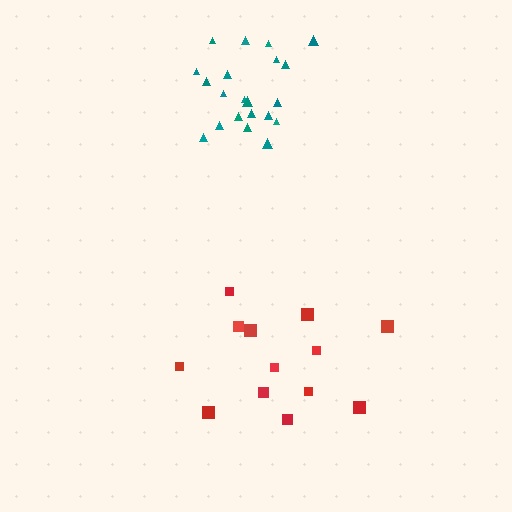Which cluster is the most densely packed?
Teal.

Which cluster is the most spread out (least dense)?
Red.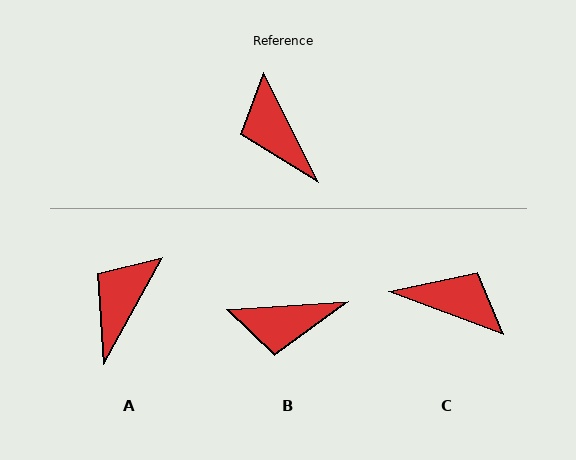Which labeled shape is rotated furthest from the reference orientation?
C, about 137 degrees away.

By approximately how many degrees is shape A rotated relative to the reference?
Approximately 55 degrees clockwise.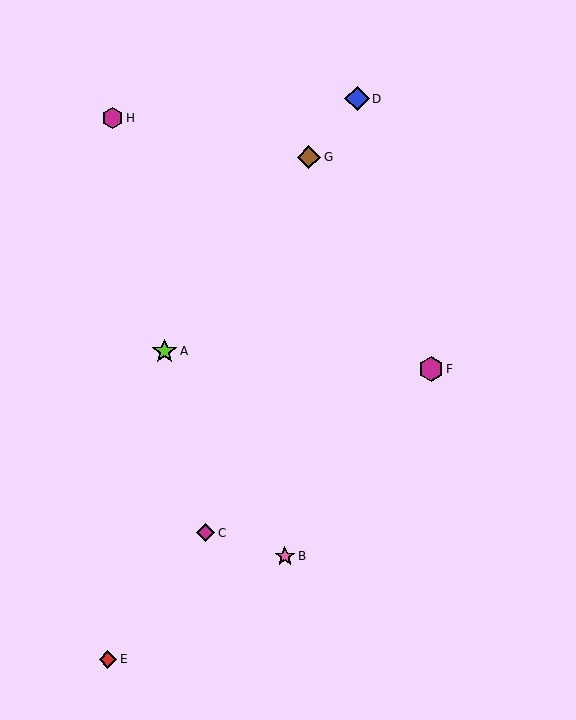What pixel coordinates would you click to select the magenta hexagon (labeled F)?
Click at (431, 369) to select the magenta hexagon F.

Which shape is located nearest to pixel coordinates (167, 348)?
The lime star (labeled A) at (165, 351) is nearest to that location.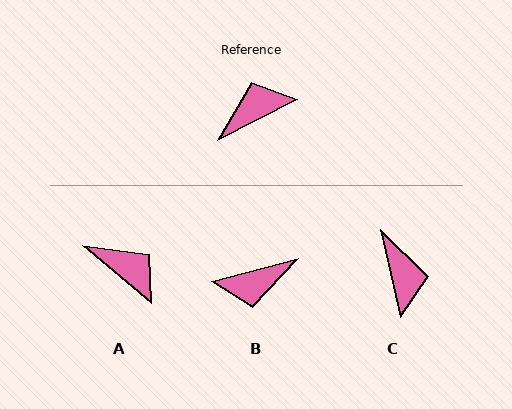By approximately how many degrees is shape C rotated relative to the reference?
Approximately 104 degrees clockwise.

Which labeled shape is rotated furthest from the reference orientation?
B, about 168 degrees away.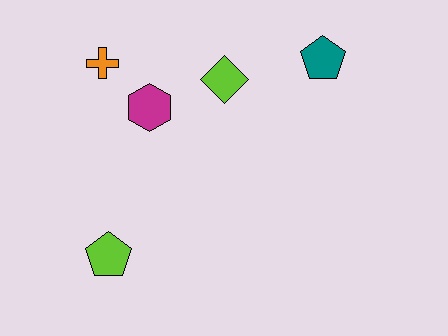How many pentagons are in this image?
There are 2 pentagons.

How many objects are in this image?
There are 5 objects.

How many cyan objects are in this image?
There are no cyan objects.